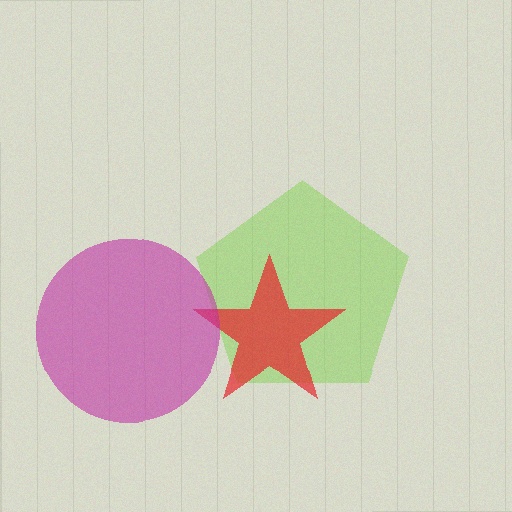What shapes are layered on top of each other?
The layered shapes are: a lime pentagon, a red star, a magenta circle.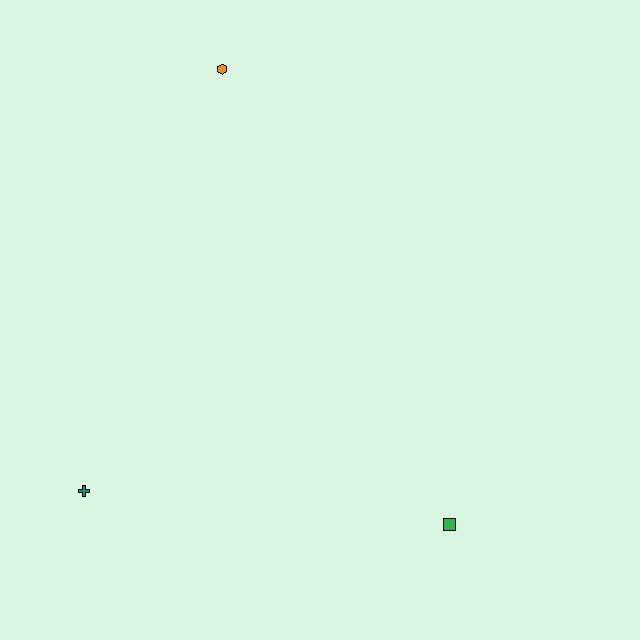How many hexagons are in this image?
There is 1 hexagon.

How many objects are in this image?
There are 3 objects.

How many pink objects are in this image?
There are no pink objects.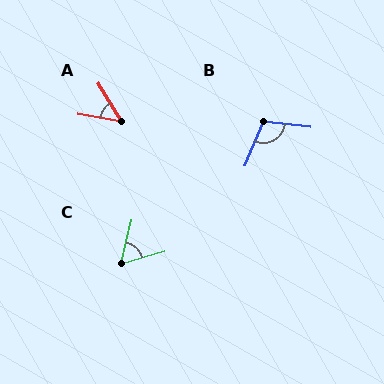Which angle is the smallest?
A, at approximately 49 degrees.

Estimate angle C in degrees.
Approximately 61 degrees.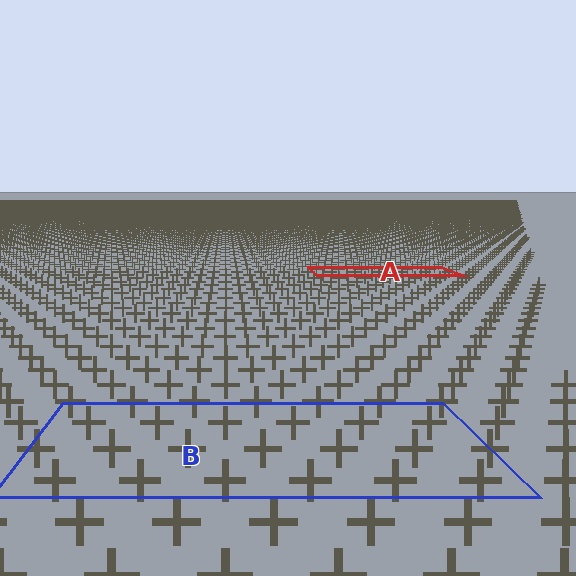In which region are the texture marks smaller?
The texture marks are smaller in region A, because it is farther away.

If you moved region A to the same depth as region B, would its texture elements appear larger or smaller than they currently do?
They would appear larger. At a closer depth, the same texture elements are projected at a bigger on-screen size.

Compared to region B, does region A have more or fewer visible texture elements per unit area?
Region A has more texture elements per unit area — they are packed more densely because it is farther away.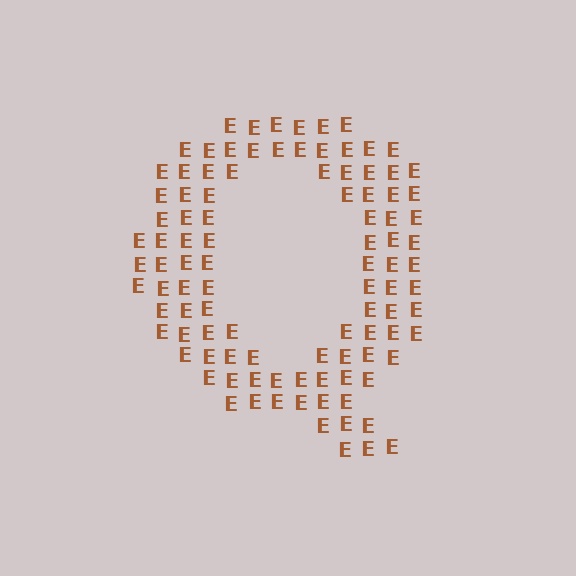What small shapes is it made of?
It is made of small letter E's.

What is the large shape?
The large shape is the letter Q.